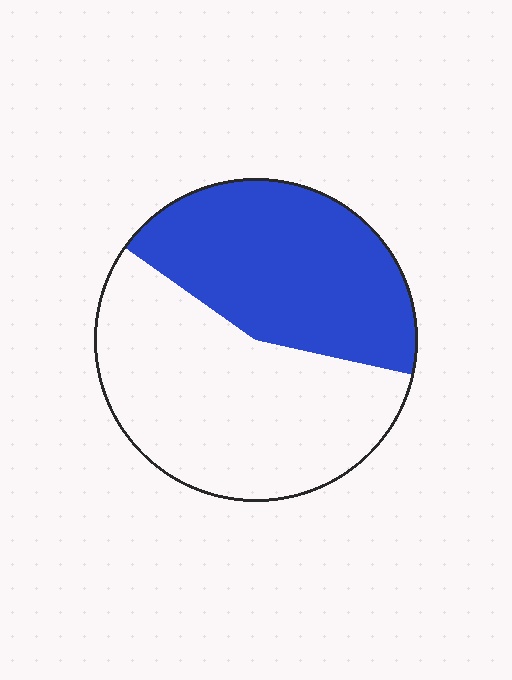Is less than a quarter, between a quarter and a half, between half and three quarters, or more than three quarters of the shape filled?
Between a quarter and a half.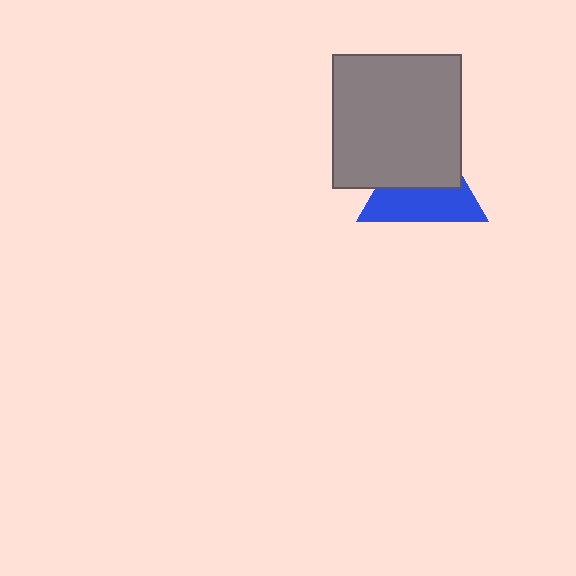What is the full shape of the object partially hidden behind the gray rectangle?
The partially hidden object is a blue triangle.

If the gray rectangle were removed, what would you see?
You would see the complete blue triangle.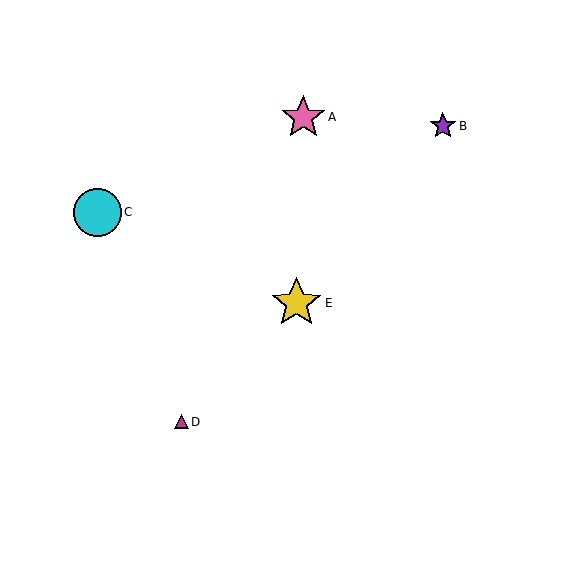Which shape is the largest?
The yellow star (labeled E) is the largest.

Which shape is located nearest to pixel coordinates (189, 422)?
The magenta triangle (labeled D) at (181, 422) is nearest to that location.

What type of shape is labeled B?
Shape B is a purple star.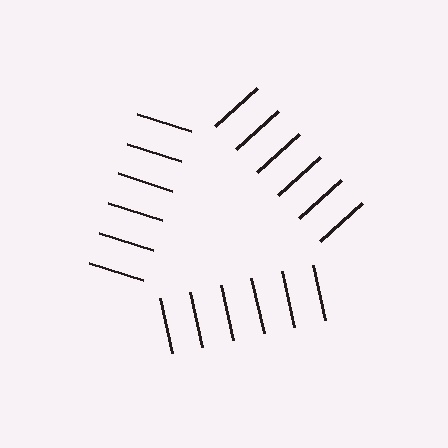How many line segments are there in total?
18 — 6 along each of the 3 edges.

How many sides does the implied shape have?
3 sides — the line-ends trace a triangle.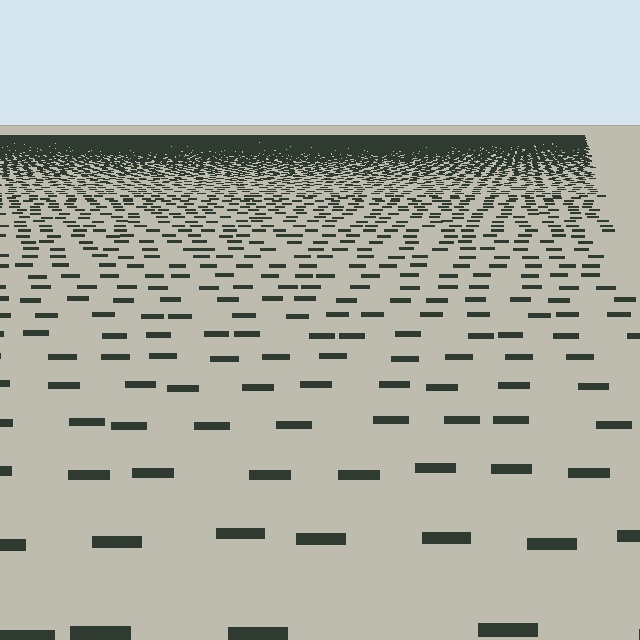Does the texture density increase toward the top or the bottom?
Density increases toward the top.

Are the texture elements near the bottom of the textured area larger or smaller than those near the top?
Larger. Near the bottom, elements are closer to the viewer and appear at a bigger on-screen size.